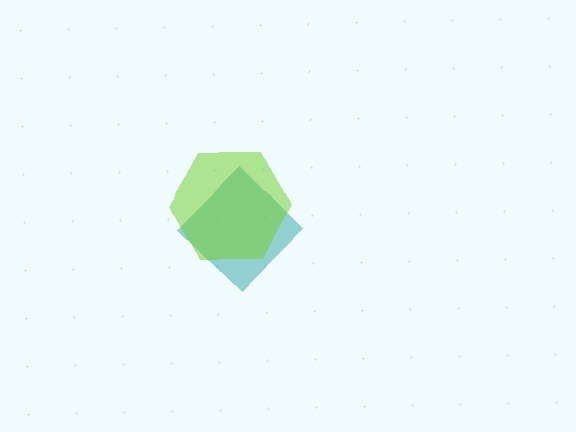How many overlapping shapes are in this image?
There are 2 overlapping shapes in the image.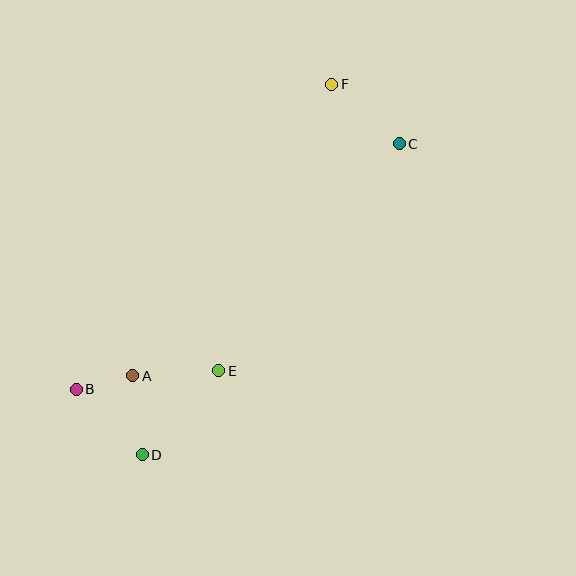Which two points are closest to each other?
Points A and B are closest to each other.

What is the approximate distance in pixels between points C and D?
The distance between C and D is approximately 404 pixels.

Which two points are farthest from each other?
Points D and F are farthest from each other.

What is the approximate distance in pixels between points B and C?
The distance between B and C is approximately 406 pixels.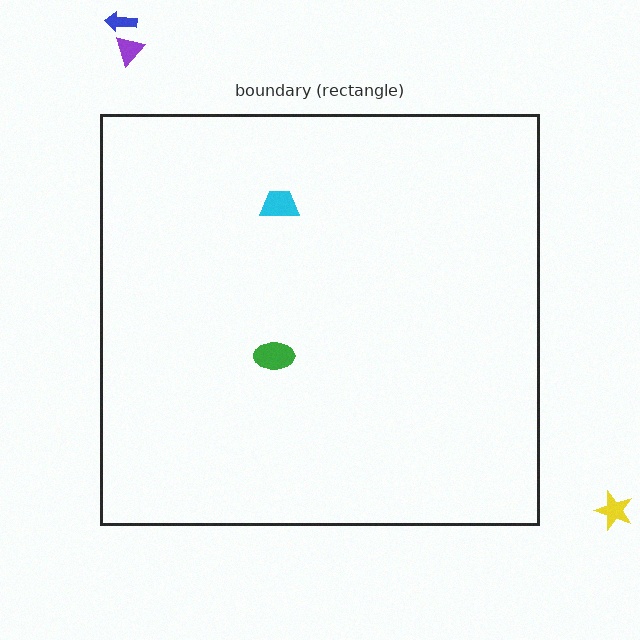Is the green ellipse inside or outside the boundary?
Inside.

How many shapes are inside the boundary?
2 inside, 3 outside.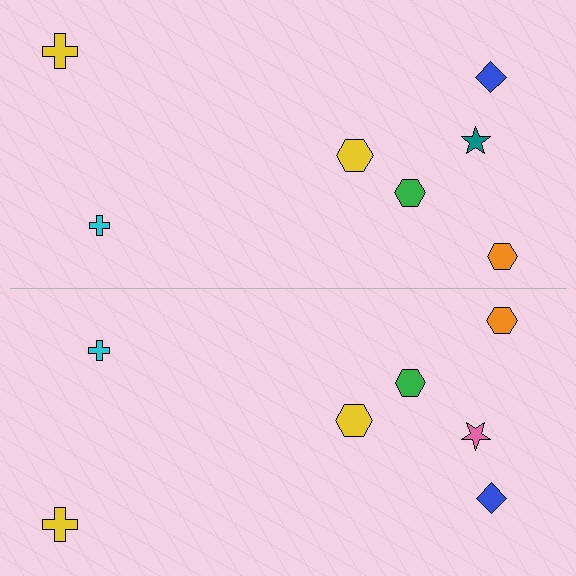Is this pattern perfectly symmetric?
No, the pattern is not perfectly symmetric. The pink star on the bottom side breaks the symmetry — its mirror counterpart is teal.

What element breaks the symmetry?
The pink star on the bottom side breaks the symmetry — its mirror counterpart is teal.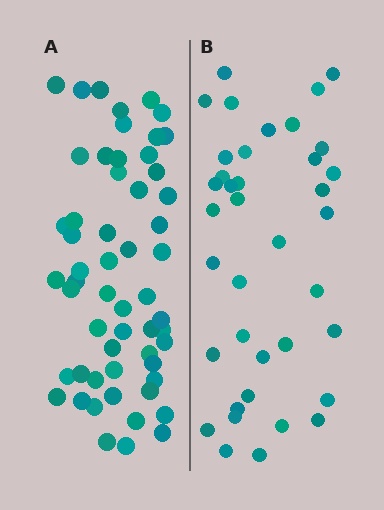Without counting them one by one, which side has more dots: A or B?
Region A (the left region) has more dots.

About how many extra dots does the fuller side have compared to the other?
Region A has approximately 20 more dots than region B.